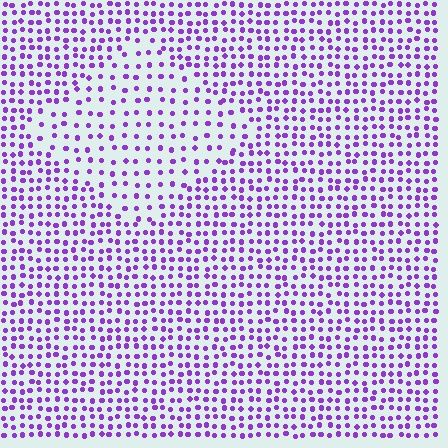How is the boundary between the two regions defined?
The boundary is defined by a change in element density (approximately 1.8x ratio). All elements are the same color, size, and shape.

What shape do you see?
I see a diamond.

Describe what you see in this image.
The image contains small purple elements arranged at two different densities. A diamond-shaped region is visible where the elements are less densely packed than the surrounding area.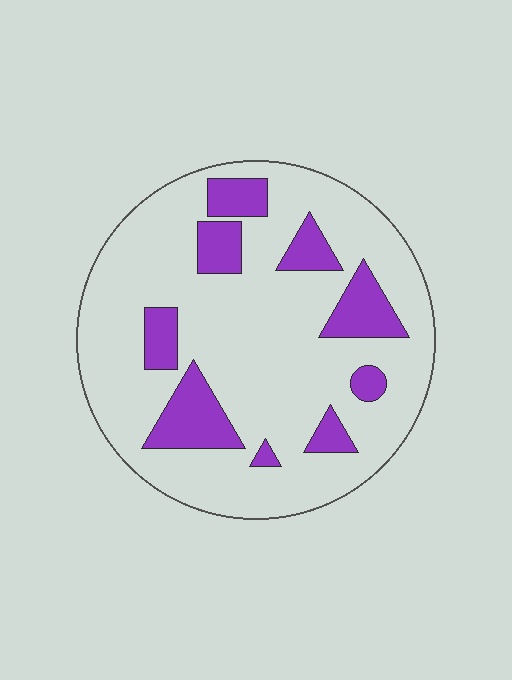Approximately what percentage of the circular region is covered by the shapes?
Approximately 20%.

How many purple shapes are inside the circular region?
9.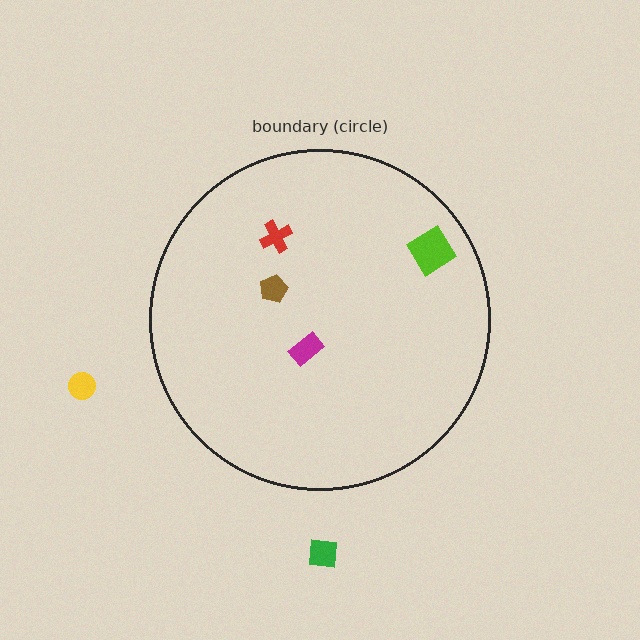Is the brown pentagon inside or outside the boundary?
Inside.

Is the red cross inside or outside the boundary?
Inside.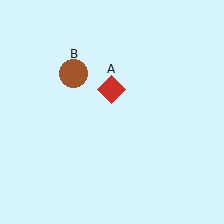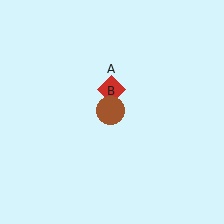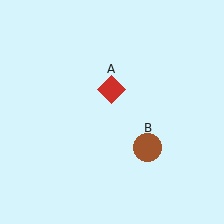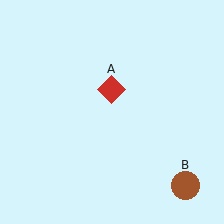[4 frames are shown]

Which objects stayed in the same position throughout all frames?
Red diamond (object A) remained stationary.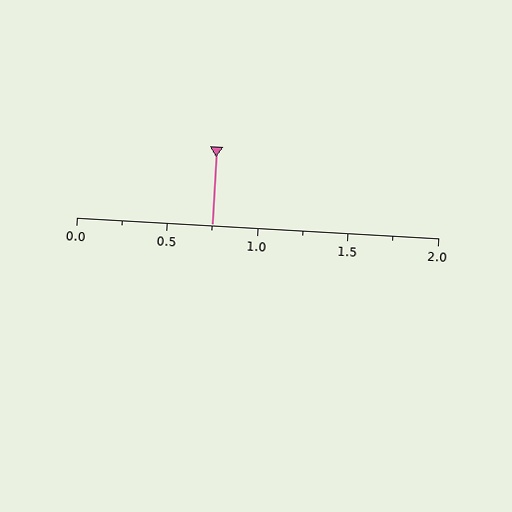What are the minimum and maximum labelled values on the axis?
The axis runs from 0.0 to 2.0.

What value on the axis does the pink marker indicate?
The marker indicates approximately 0.75.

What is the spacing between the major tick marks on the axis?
The major ticks are spaced 0.5 apart.